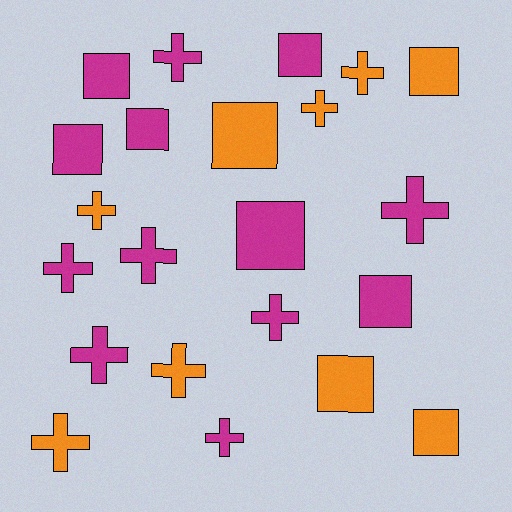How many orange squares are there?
There are 4 orange squares.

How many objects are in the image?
There are 22 objects.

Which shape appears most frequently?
Cross, with 12 objects.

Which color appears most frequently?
Magenta, with 13 objects.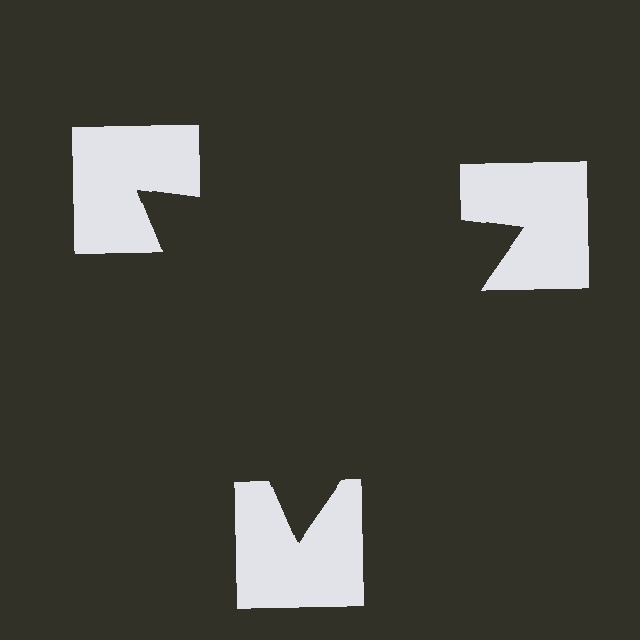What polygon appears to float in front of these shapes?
An illusory triangle — its edges are inferred from the aligned wedge cuts in the notched squares, not physically drawn.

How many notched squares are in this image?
There are 3 — one at each vertex of the illusory triangle.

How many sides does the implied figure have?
3 sides.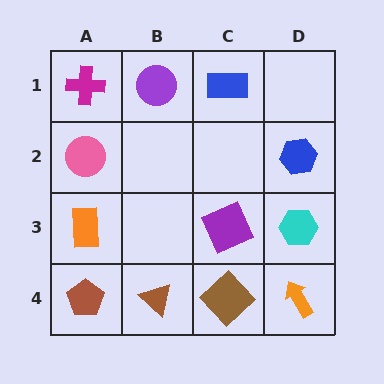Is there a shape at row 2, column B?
No, that cell is empty.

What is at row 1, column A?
A magenta cross.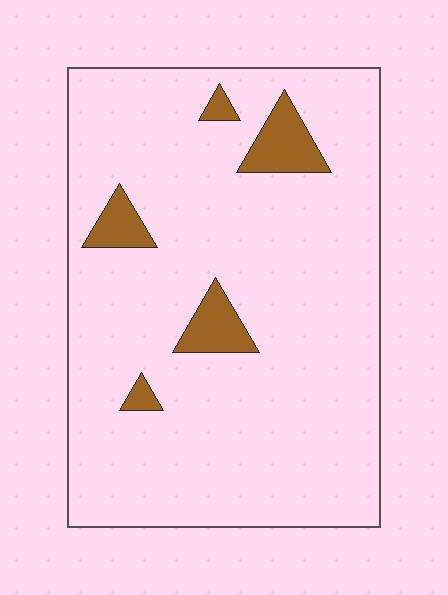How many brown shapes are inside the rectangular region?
5.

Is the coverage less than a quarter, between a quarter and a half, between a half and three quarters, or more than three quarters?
Less than a quarter.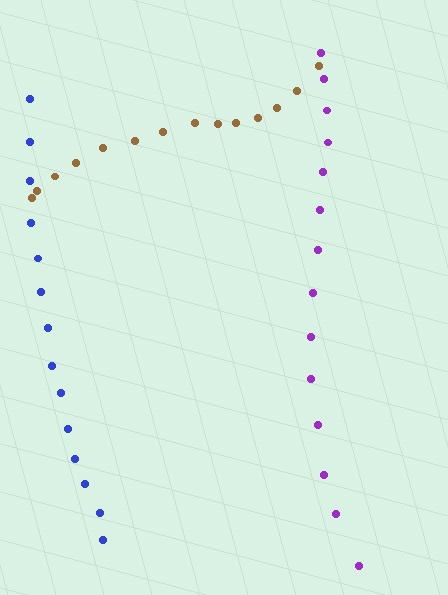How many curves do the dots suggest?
There are 3 distinct paths.